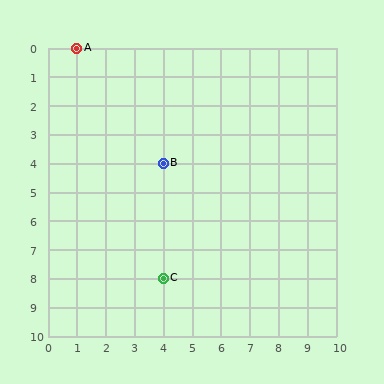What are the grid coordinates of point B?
Point B is at grid coordinates (4, 4).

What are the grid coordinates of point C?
Point C is at grid coordinates (4, 8).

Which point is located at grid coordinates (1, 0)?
Point A is at (1, 0).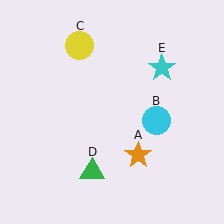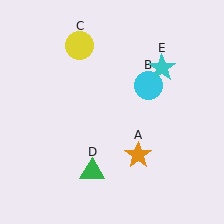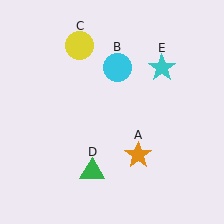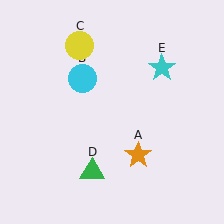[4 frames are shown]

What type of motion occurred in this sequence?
The cyan circle (object B) rotated counterclockwise around the center of the scene.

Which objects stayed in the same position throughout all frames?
Orange star (object A) and yellow circle (object C) and green triangle (object D) and cyan star (object E) remained stationary.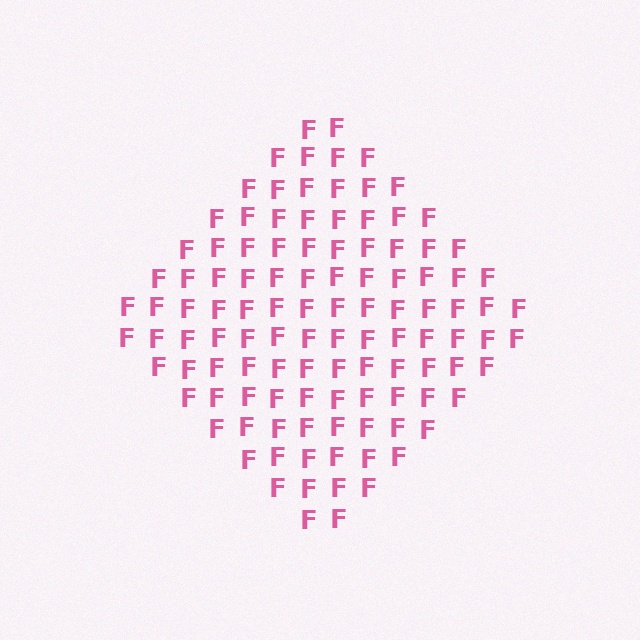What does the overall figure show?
The overall figure shows a diamond.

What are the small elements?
The small elements are letter F's.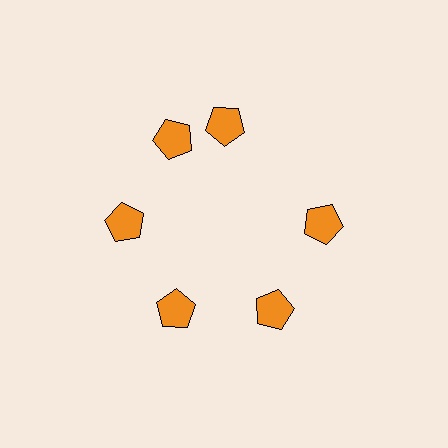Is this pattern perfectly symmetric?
No. The 6 orange pentagons are arranged in a ring, but one element near the 1 o'clock position is rotated out of alignment along the ring, breaking the 6-fold rotational symmetry.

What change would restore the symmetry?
The symmetry would be restored by rotating it back into even spacing with its neighbors so that all 6 pentagons sit at equal angles and equal distance from the center.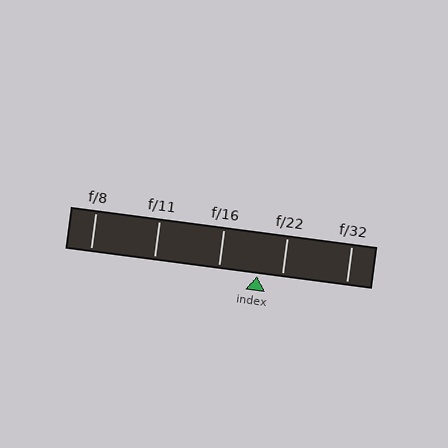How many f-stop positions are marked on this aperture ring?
There are 5 f-stop positions marked.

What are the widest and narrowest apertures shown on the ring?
The widest aperture shown is f/8 and the narrowest is f/32.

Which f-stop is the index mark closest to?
The index mark is closest to f/22.